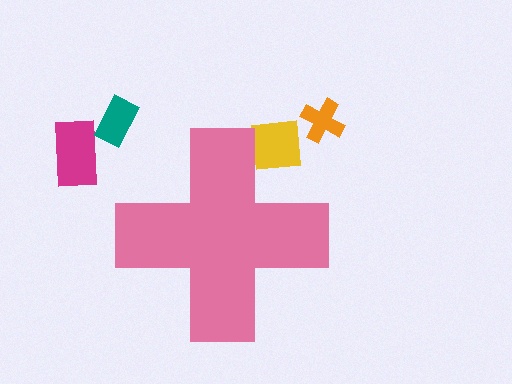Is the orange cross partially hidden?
No, the orange cross is fully visible.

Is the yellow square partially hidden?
Yes, the yellow square is partially hidden behind the pink cross.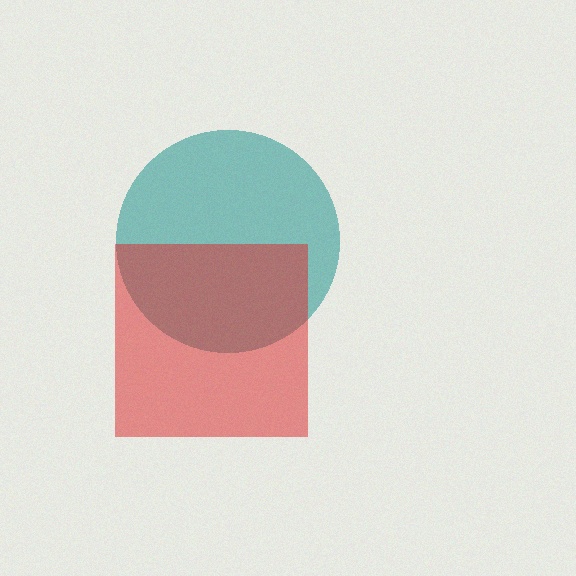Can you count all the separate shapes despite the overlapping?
Yes, there are 2 separate shapes.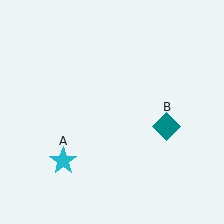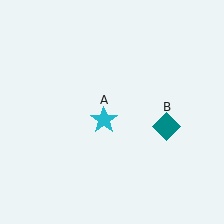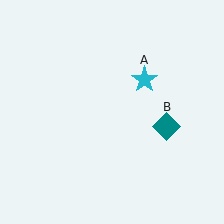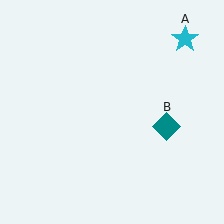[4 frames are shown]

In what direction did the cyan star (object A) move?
The cyan star (object A) moved up and to the right.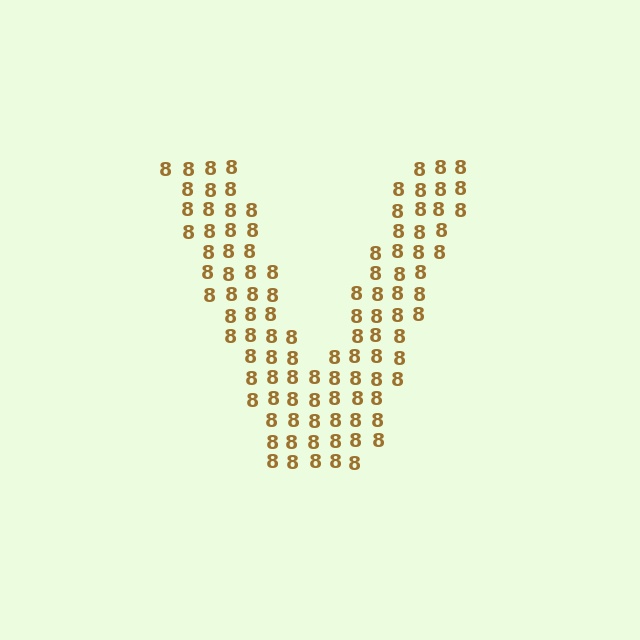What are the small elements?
The small elements are digit 8's.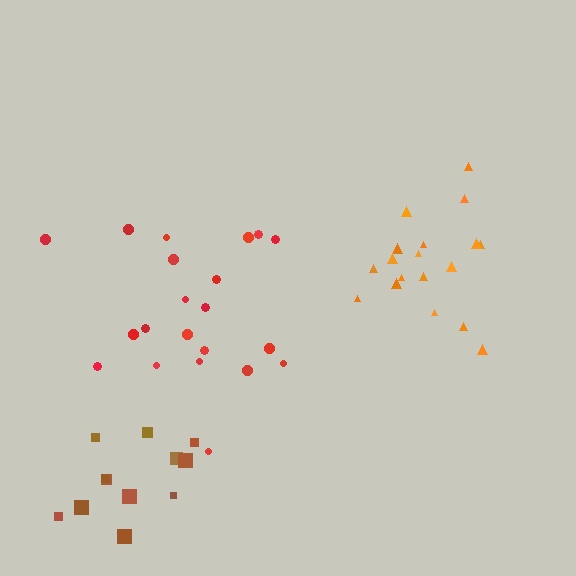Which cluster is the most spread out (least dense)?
Red.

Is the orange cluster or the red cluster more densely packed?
Orange.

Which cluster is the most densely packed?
Orange.